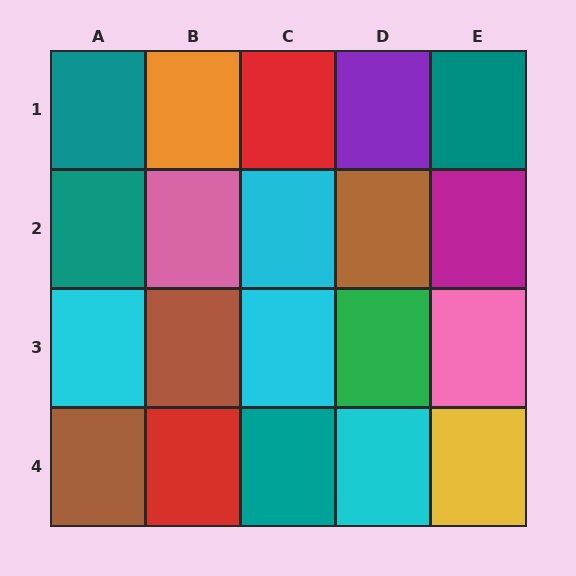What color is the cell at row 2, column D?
Brown.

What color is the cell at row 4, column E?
Yellow.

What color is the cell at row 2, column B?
Pink.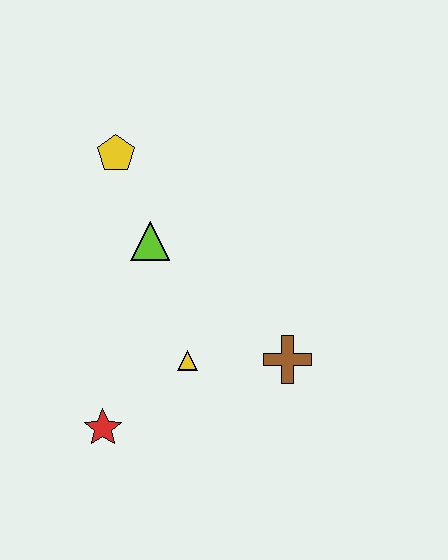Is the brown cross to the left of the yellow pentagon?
No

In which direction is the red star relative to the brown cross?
The red star is to the left of the brown cross.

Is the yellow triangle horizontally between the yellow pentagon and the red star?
No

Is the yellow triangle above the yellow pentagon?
No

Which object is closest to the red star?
The yellow triangle is closest to the red star.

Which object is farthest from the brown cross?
The yellow pentagon is farthest from the brown cross.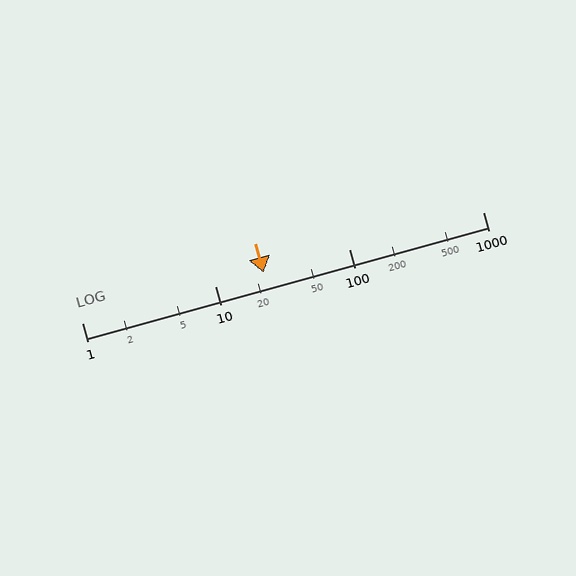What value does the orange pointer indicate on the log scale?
The pointer indicates approximately 23.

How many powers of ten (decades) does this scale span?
The scale spans 3 decades, from 1 to 1000.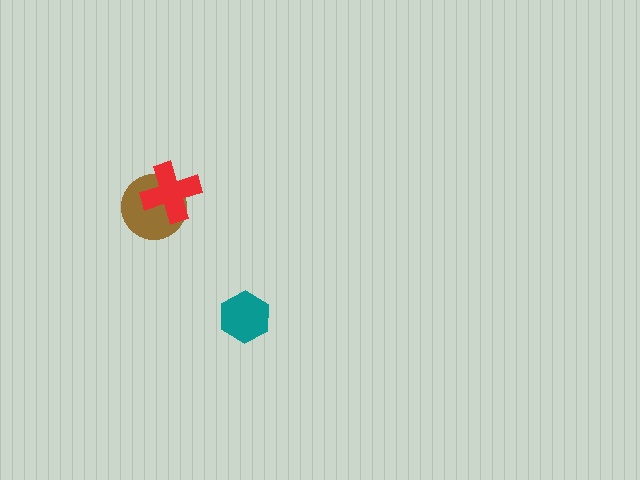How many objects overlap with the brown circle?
1 object overlaps with the brown circle.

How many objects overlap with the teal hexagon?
0 objects overlap with the teal hexagon.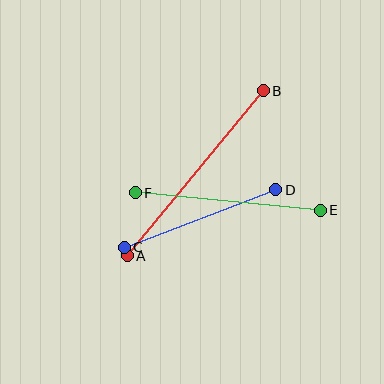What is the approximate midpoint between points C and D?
The midpoint is at approximately (200, 219) pixels.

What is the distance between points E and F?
The distance is approximately 186 pixels.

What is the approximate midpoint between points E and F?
The midpoint is at approximately (228, 201) pixels.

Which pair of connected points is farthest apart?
Points A and B are farthest apart.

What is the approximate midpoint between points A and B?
The midpoint is at approximately (195, 173) pixels.